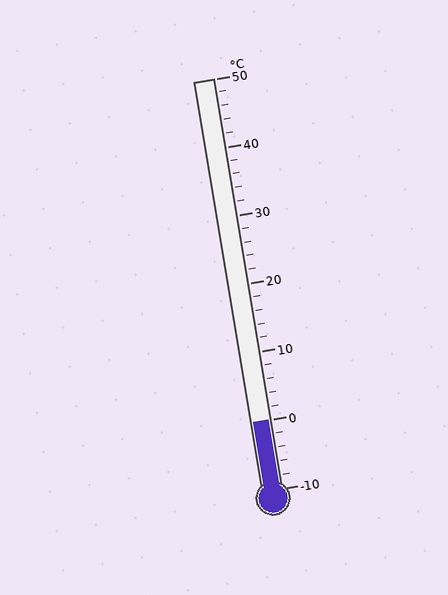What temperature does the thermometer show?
The thermometer shows approximately 0°C.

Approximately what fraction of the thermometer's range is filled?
The thermometer is filled to approximately 15% of its range.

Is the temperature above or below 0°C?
The temperature is at 0°C.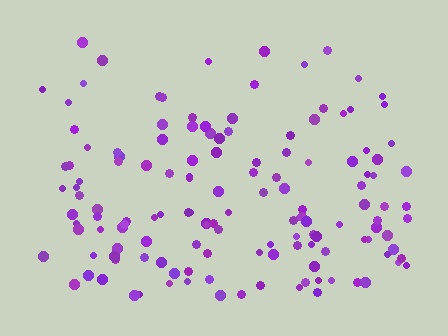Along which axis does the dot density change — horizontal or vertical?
Vertical.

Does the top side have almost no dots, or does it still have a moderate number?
Still a moderate number, just noticeably fewer than the bottom.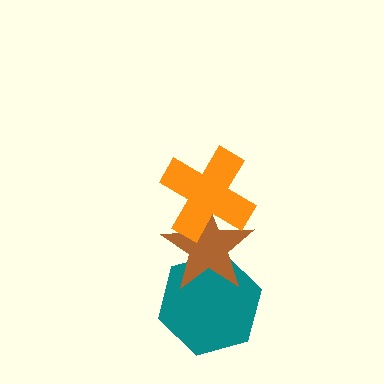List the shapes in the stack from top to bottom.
From top to bottom: the orange cross, the brown star, the teal hexagon.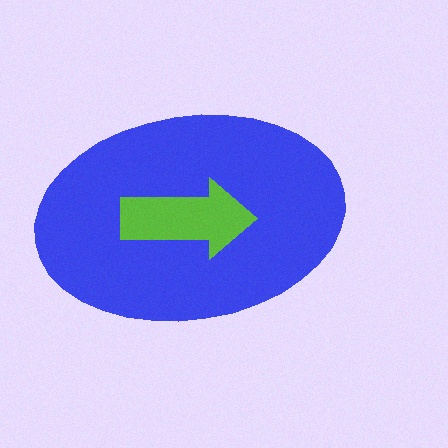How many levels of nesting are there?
2.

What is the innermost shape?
The lime arrow.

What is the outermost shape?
The blue ellipse.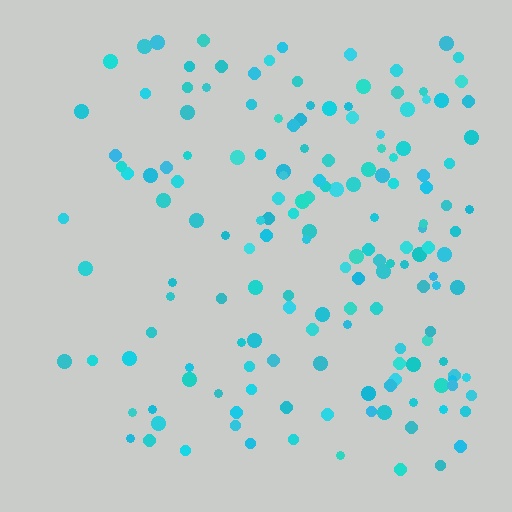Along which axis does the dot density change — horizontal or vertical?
Horizontal.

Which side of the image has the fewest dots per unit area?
The left.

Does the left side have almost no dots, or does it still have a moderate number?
Still a moderate number, just noticeably fewer than the right.